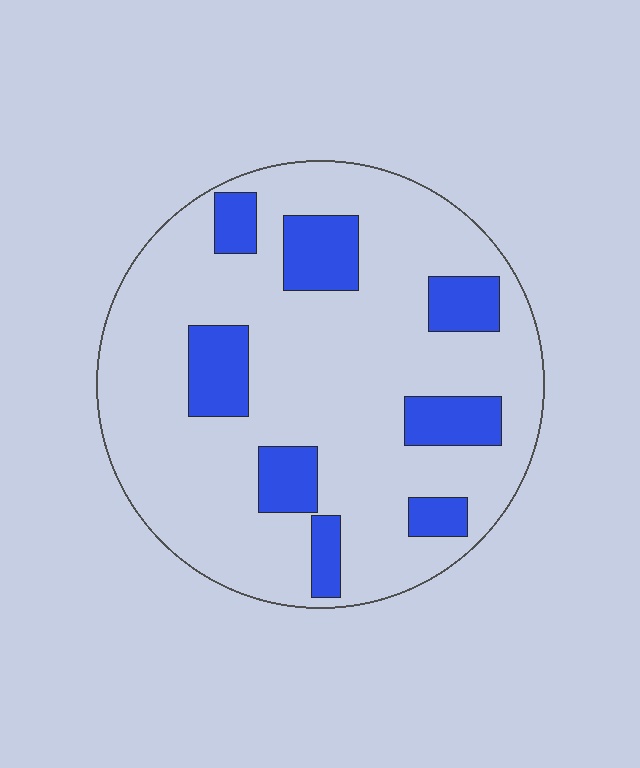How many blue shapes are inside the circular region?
8.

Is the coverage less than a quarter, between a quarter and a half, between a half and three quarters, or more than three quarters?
Less than a quarter.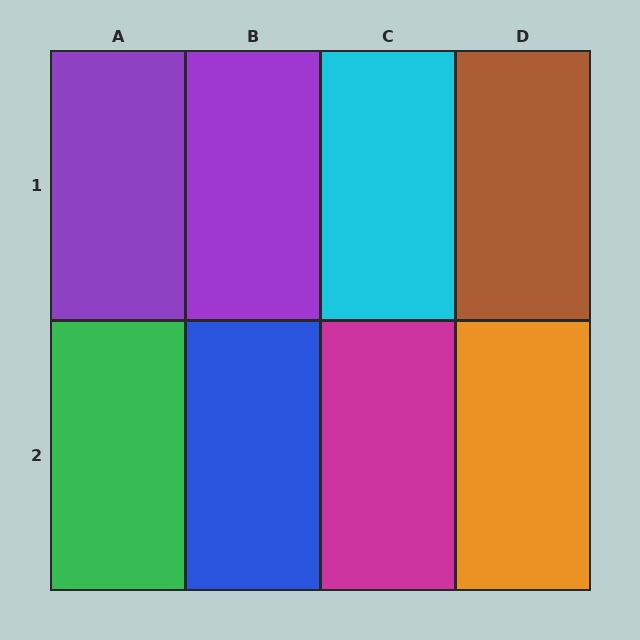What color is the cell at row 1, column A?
Purple.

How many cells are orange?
1 cell is orange.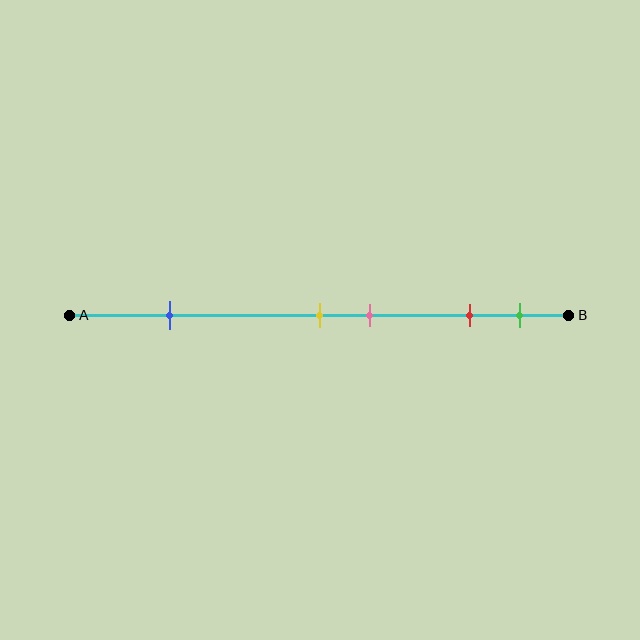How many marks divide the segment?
There are 5 marks dividing the segment.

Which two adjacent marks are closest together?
The yellow and pink marks are the closest adjacent pair.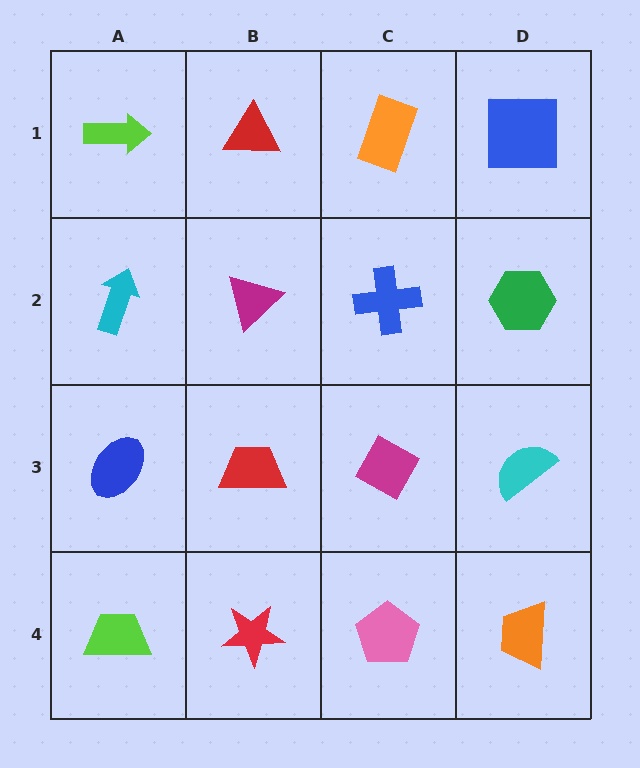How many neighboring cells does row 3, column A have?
3.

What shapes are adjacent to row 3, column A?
A cyan arrow (row 2, column A), a lime trapezoid (row 4, column A), a red trapezoid (row 3, column B).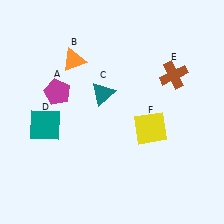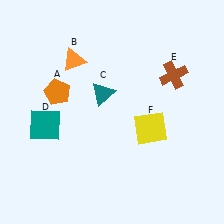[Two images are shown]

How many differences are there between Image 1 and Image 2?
There is 1 difference between the two images.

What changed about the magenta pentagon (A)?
In Image 1, A is magenta. In Image 2, it changed to orange.